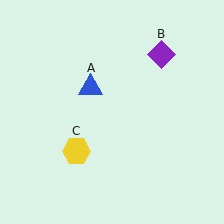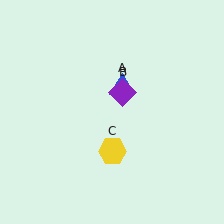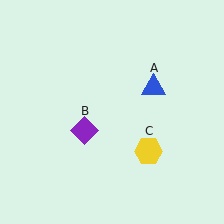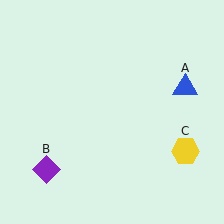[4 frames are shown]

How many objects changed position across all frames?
3 objects changed position: blue triangle (object A), purple diamond (object B), yellow hexagon (object C).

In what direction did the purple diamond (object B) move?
The purple diamond (object B) moved down and to the left.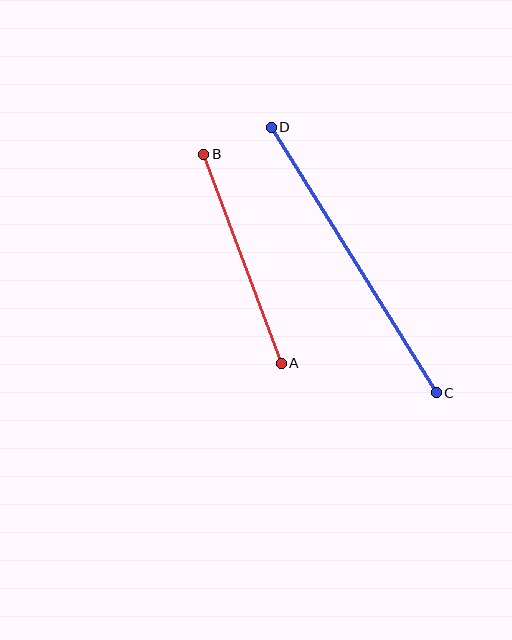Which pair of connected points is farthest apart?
Points C and D are farthest apart.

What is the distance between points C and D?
The distance is approximately 312 pixels.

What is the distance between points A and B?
The distance is approximately 223 pixels.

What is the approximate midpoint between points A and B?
The midpoint is at approximately (242, 259) pixels.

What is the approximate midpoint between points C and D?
The midpoint is at approximately (354, 260) pixels.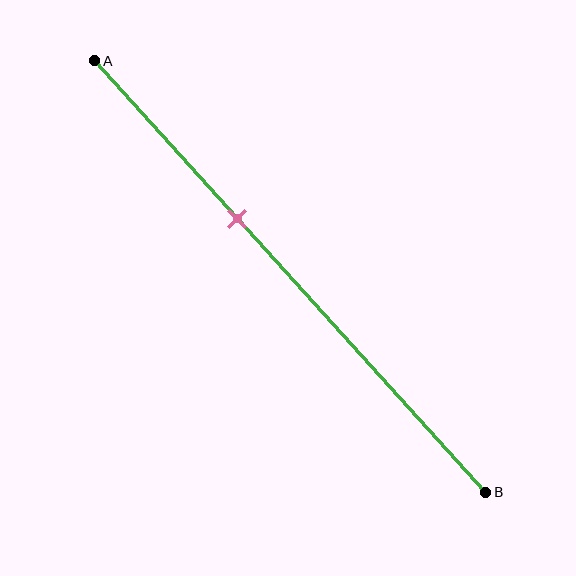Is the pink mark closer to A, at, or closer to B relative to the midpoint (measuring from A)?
The pink mark is closer to point A than the midpoint of segment AB.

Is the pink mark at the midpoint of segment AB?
No, the mark is at about 35% from A, not at the 50% midpoint.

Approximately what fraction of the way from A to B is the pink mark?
The pink mark is approximately 35% of the way from A to B.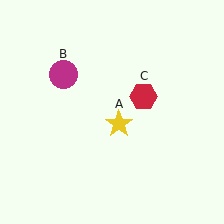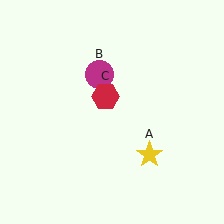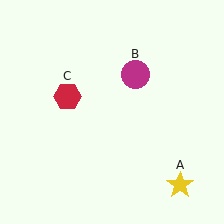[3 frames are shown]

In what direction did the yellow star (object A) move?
The yellow star (object A) moved down and to the right.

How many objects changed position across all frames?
3 objects changed position: yellow star (object A), magenta circle (object B), red hexagon (object C).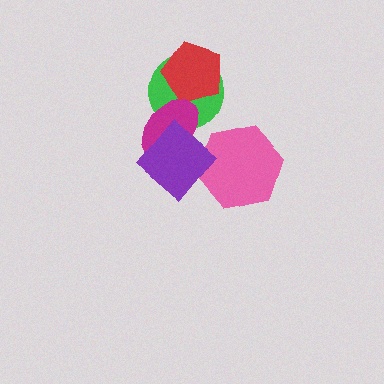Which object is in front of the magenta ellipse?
The purple diamond is in front of the magenta ellipse.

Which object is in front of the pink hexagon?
The purple diamond is in front of the pink hexagon.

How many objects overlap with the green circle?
2 objects overlap with the green circle.